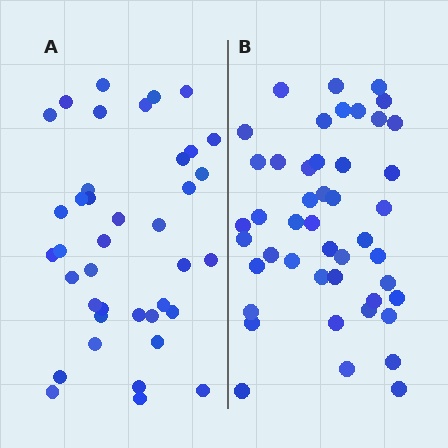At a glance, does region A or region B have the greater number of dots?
Region B (the right region) has more dots.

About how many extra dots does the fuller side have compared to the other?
Region B has roughly 8 or so more dots than region A.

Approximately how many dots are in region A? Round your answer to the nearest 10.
About 40 dots. (The exact count is 39, which rounds to 40.)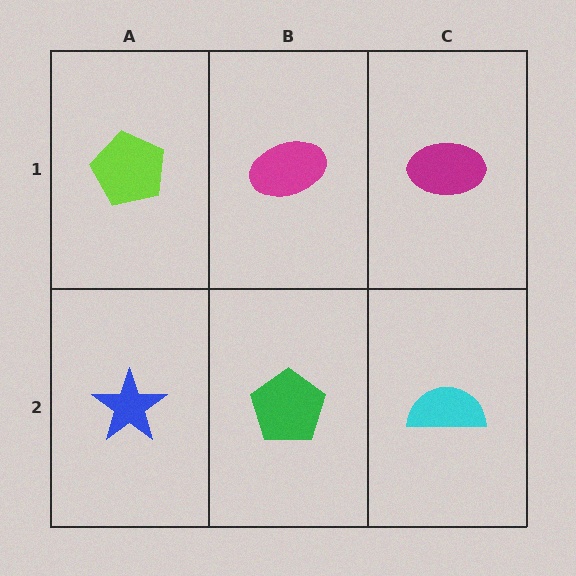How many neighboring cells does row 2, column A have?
2.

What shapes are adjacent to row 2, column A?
A lime pentagon (row 1, column A), a green pentagon (row 2, column B).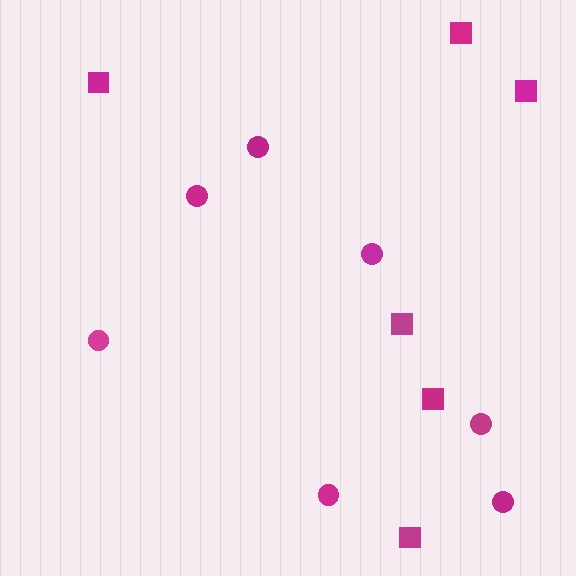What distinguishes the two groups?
There are 2 groups: one group of circles (7) and one group of squares (6).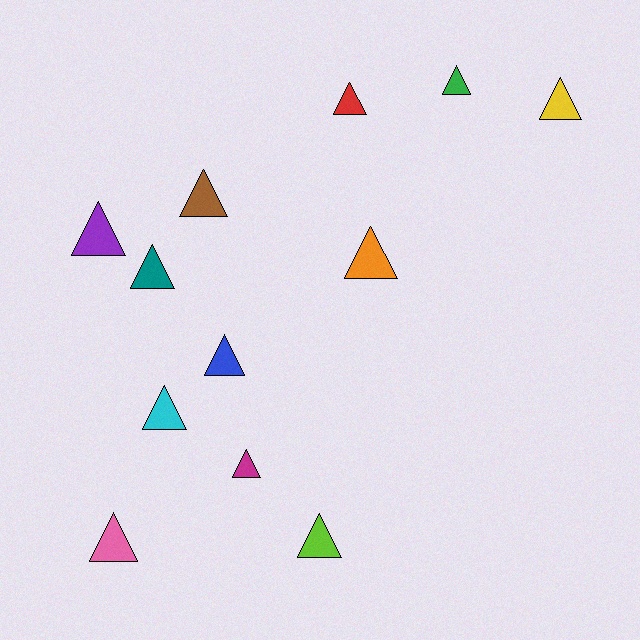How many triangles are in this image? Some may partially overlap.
There are 12 triangles.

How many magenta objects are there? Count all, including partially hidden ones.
There is 1 magenta object.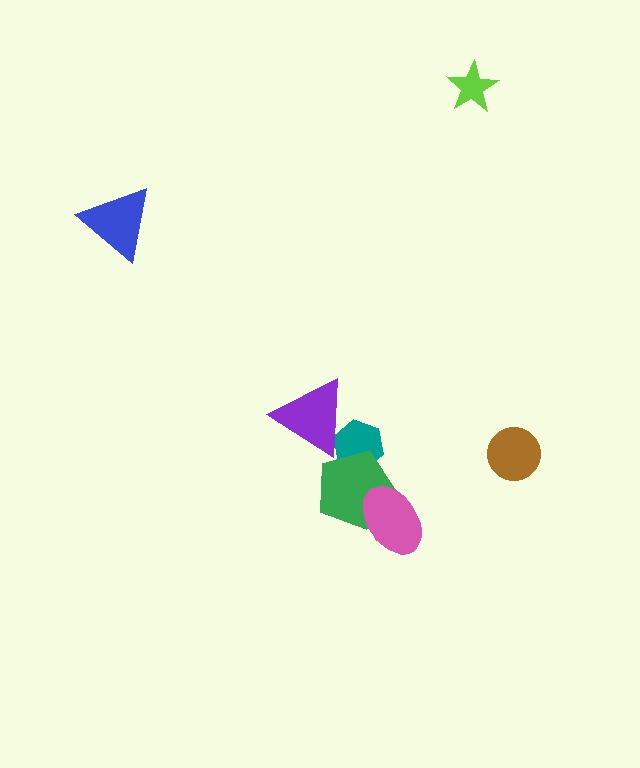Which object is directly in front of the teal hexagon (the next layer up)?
The purple triangle is directly in front of the teal hexagon.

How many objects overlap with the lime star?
0 objects overlap with the lime star.